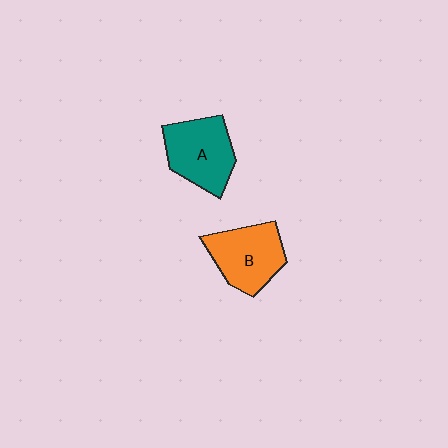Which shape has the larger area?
Shape A (teal).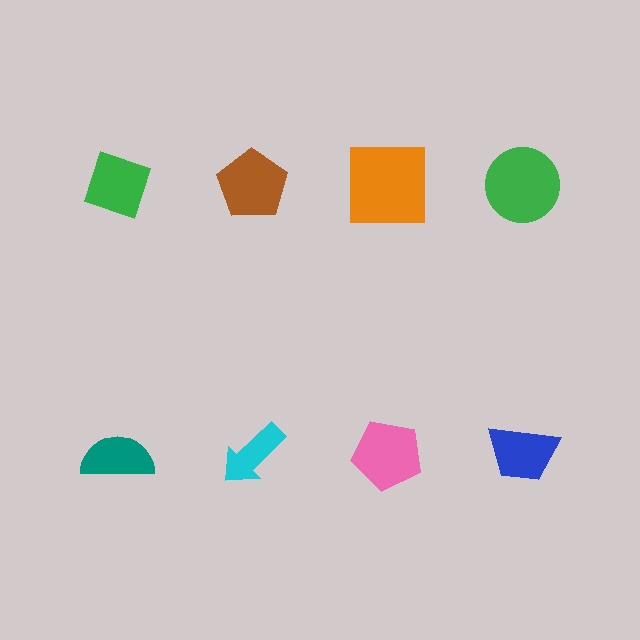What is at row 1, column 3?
An orange square.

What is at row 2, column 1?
A teal semicircle.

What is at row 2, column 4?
A blue trapezoid.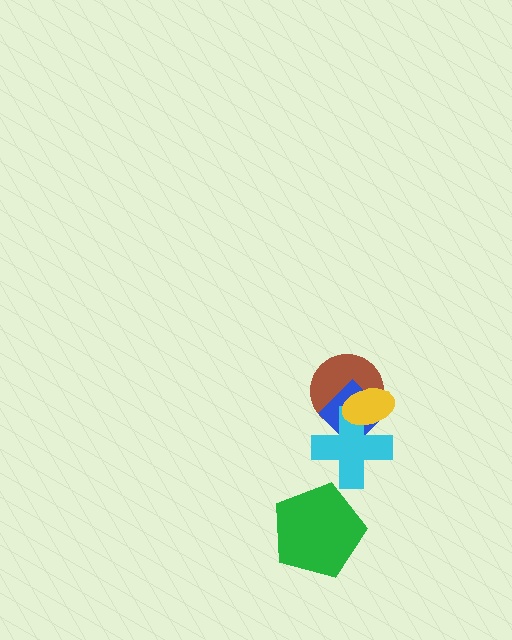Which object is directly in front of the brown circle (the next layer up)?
The blue diamond is directly in front of the brown circle.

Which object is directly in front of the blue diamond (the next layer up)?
The cyan cross is directly in front of the blue diamond.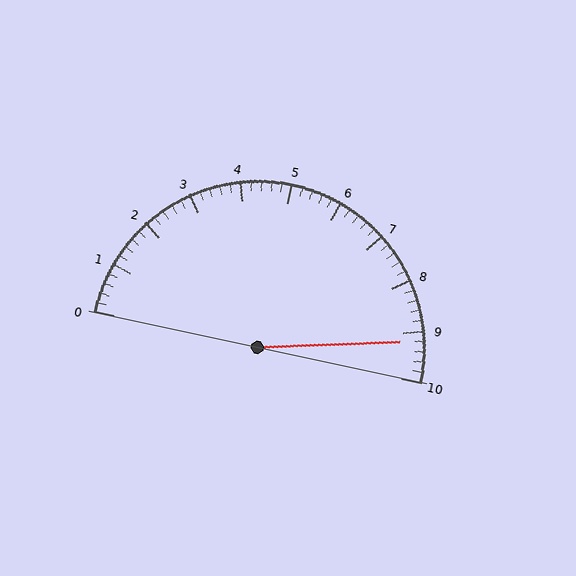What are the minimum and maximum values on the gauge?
The gauge ranges from 0 to 10.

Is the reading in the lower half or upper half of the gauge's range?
The reading is in the upper half of the range (0 to 10).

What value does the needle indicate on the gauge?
The needle indicates approximately 9.2.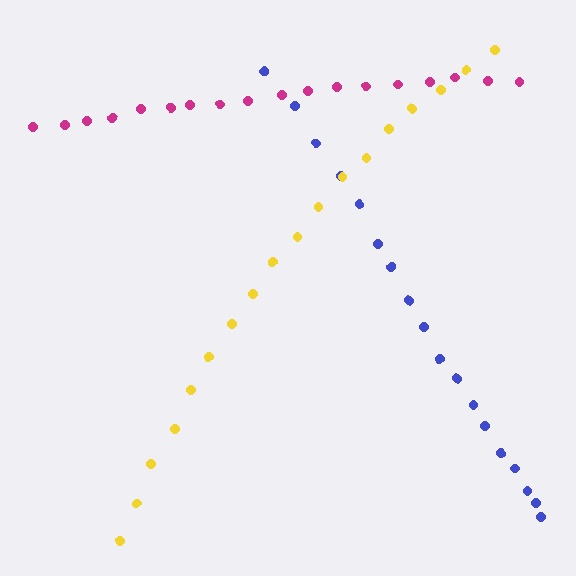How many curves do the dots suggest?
There are 3 distinct paths.